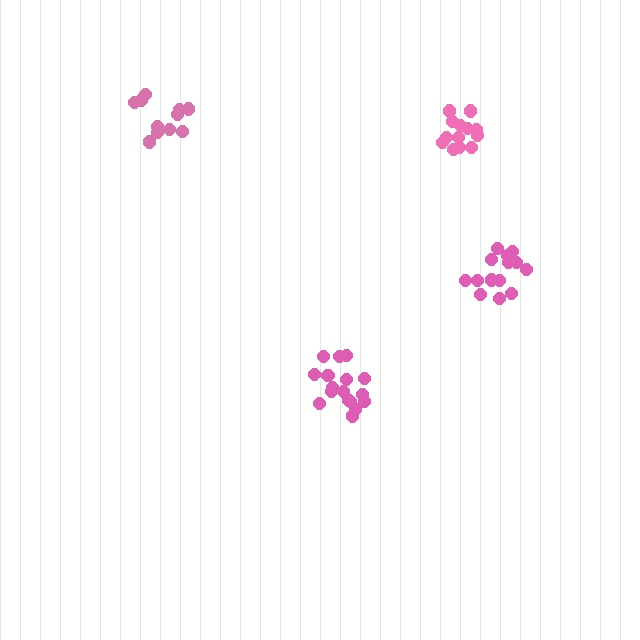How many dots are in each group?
Group 1: 12 dots, Group 2: 14 dots, Group 3: 13 dots, Group 4: 17 dots (56 total).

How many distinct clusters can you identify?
There are 4 distinct clusters.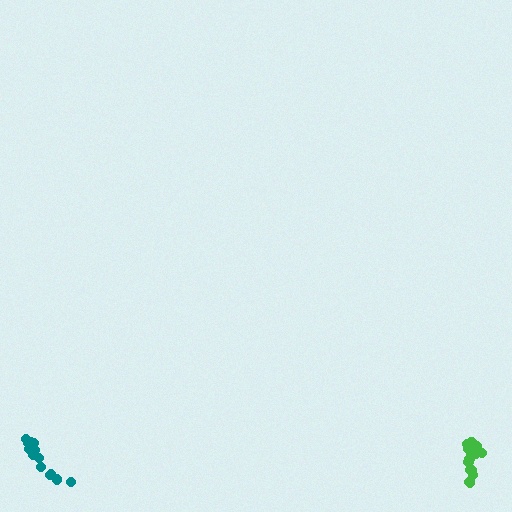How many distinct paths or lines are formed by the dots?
There are 2 distinct paths.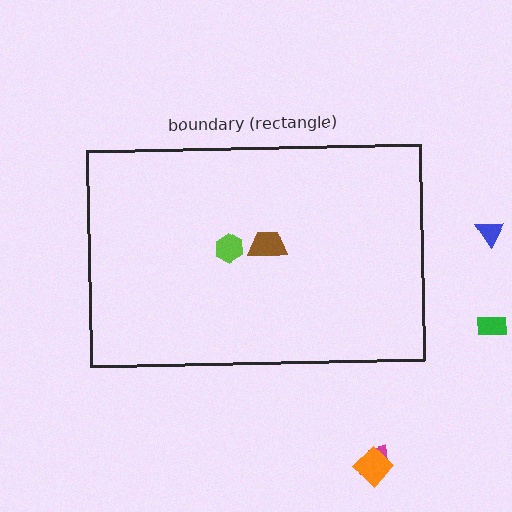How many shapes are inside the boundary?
2 inside, 4 outside.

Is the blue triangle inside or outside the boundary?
Outside.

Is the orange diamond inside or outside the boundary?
Outside.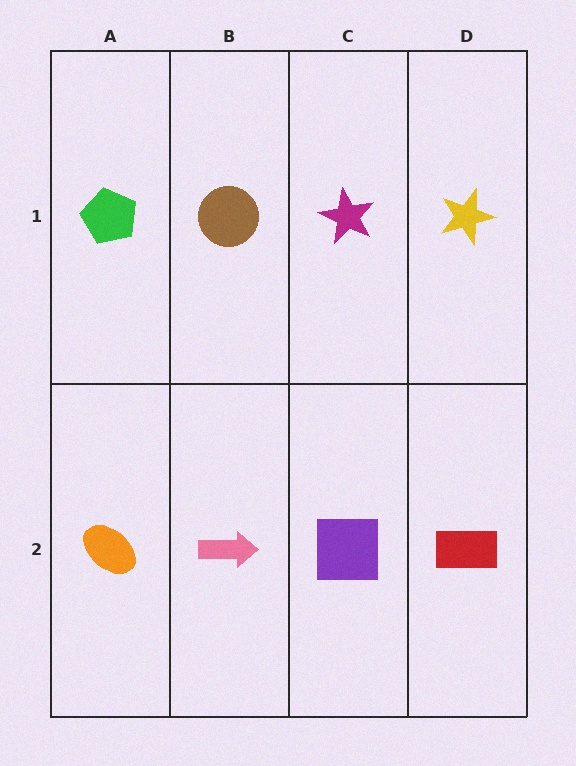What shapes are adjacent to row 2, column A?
A green pentagon (row 1, column A), a pink arrow (row 2, column B).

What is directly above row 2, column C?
A magenta star.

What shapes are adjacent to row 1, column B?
A pink arrow (row 2, column B), a green pentagon (row 1, column A), a magenta star (row 1, column C).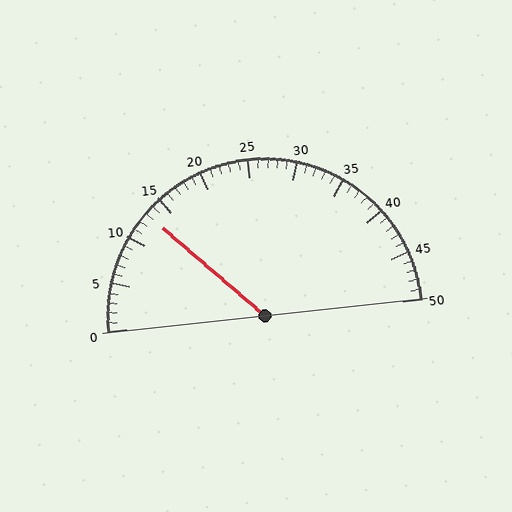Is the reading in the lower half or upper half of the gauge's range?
The reading is in the lower half of the range (0 to 50).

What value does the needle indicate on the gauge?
The needle indicates approximately 13.